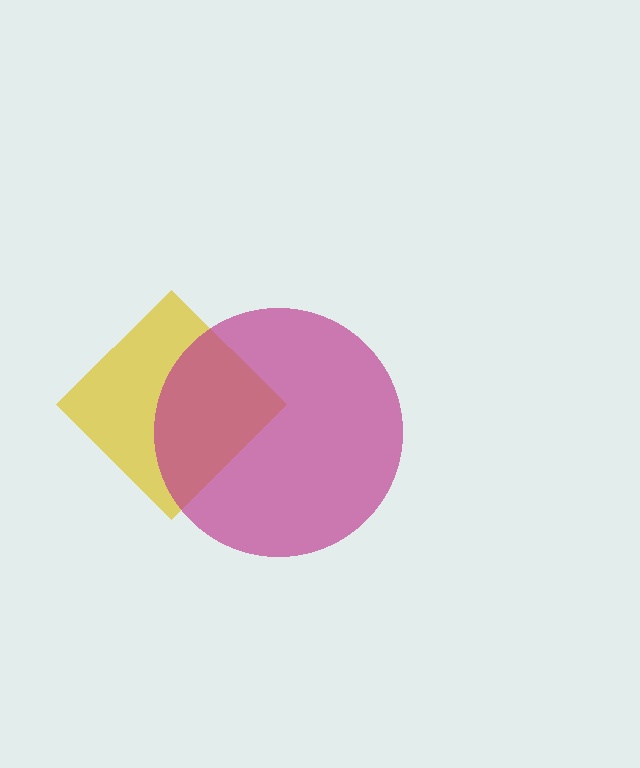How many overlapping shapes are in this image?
There are 2 overlapping shapes in the image.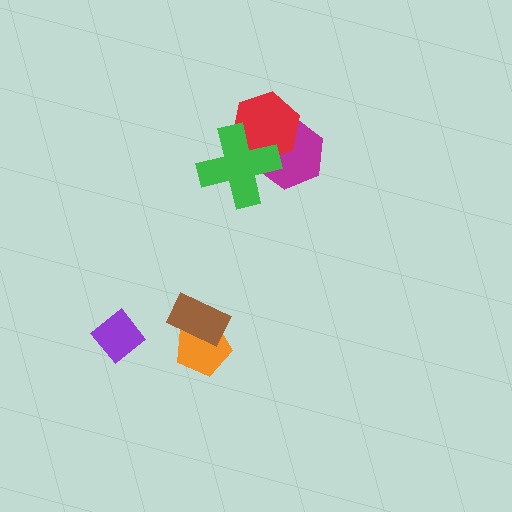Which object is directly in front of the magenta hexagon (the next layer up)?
The red hexagon is directly in front of the magenta hexagon.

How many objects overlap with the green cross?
2 objects overlap with the green cross.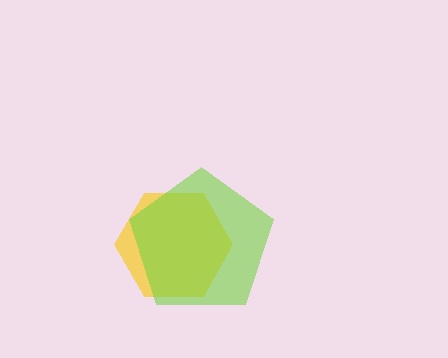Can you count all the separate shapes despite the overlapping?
Yes, there are 2 separate shapes.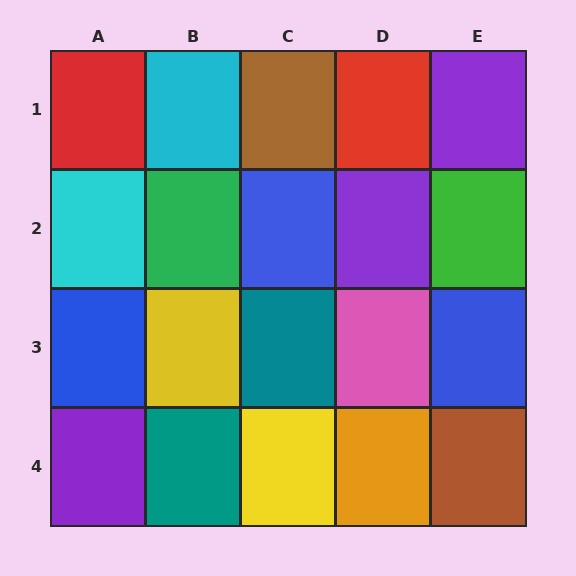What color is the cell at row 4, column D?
Orange.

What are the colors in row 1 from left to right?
Red, cyan, brown, red, purple.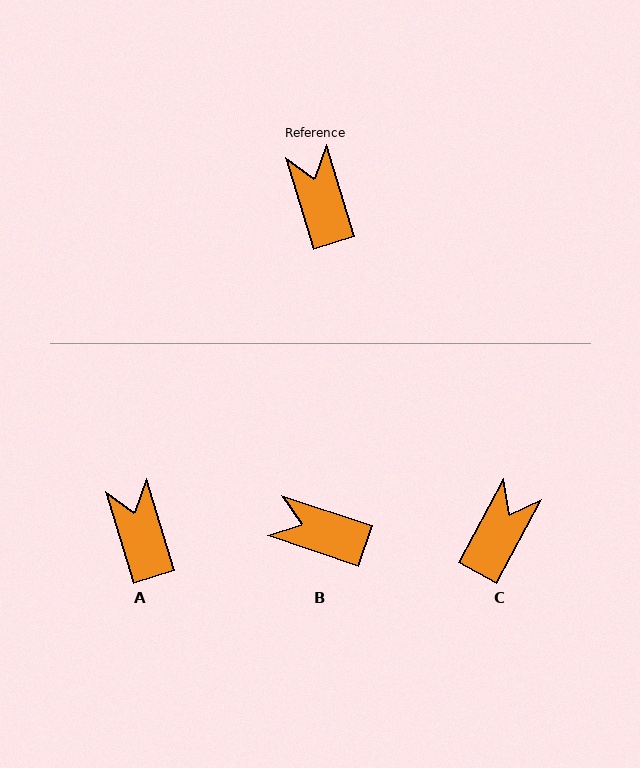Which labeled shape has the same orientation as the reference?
A.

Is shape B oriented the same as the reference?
No, it is off by about 54 degrees.